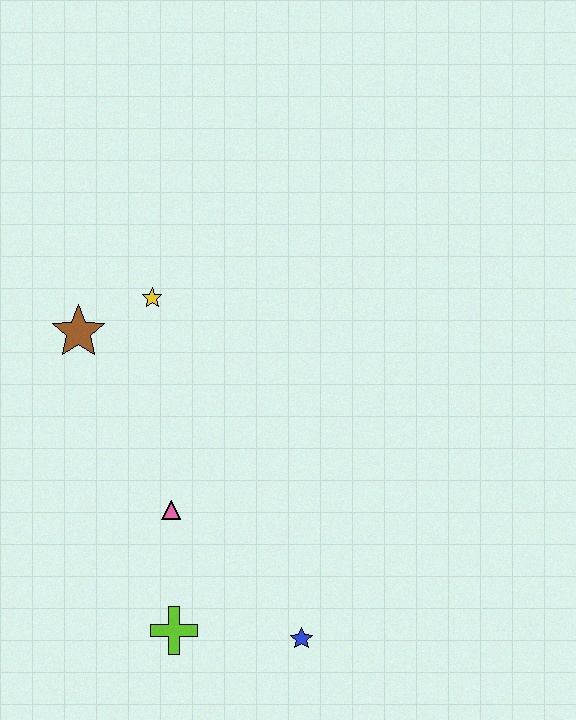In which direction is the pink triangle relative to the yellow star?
The pink triangle is below the yellow star.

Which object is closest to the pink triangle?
The lime cross is closest to the pink triangle.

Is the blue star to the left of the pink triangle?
No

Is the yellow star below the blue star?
No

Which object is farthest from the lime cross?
The yellow star is farthest from the lime cross.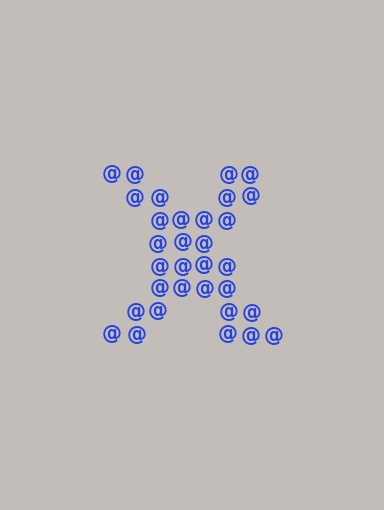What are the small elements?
The small elements are at signs.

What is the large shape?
The large shape is the letter X.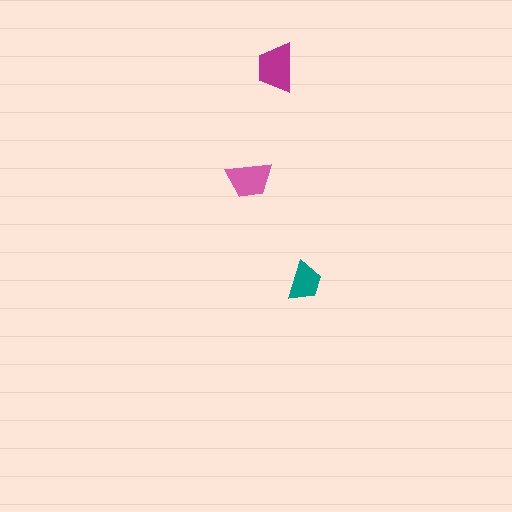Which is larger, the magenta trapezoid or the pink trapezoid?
The magenta one.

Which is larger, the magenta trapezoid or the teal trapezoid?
The magenta one.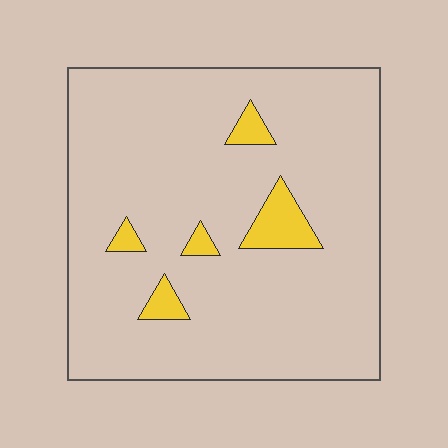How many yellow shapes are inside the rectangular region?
5.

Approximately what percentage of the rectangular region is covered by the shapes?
Approximately 5%.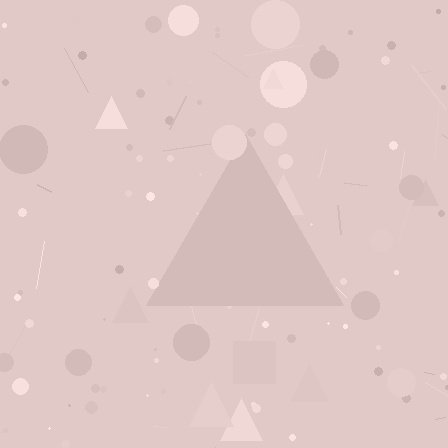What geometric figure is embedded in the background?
A triangle is embedded in the background.